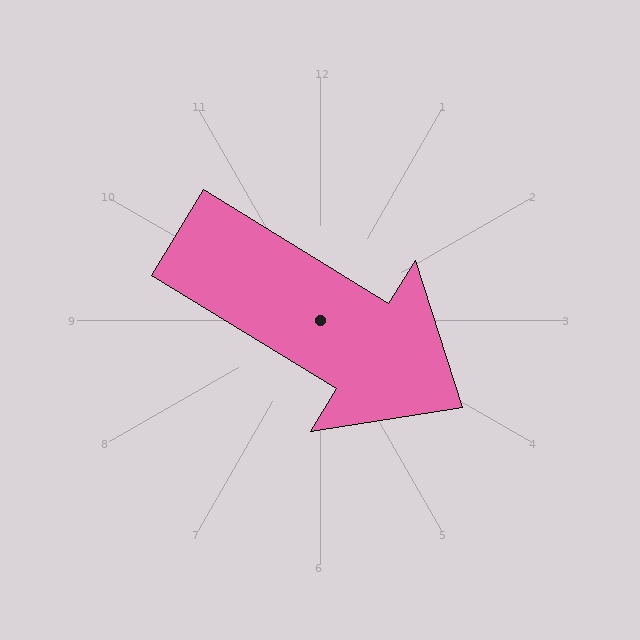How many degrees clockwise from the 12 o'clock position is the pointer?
Approximately 122 degrees.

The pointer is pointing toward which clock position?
Roughly 4 o'clock.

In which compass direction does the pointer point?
Southeast.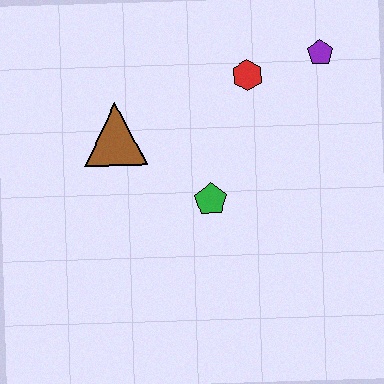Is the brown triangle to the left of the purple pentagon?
Yes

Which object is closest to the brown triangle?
The green pentagon is closest to the brown triangle.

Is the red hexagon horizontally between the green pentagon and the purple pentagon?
Yes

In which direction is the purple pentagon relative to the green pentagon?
The purple pentagon is above the green pentagon.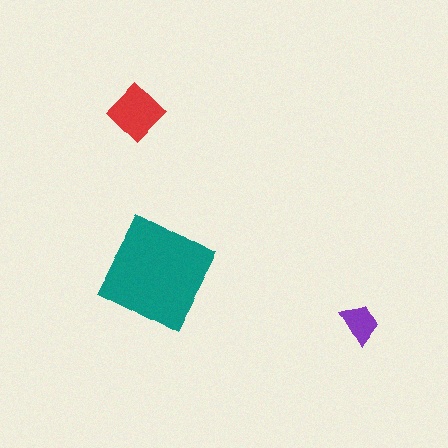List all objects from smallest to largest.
The purple trapezoid, the red diamond, the teal square.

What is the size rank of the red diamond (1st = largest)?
2nd.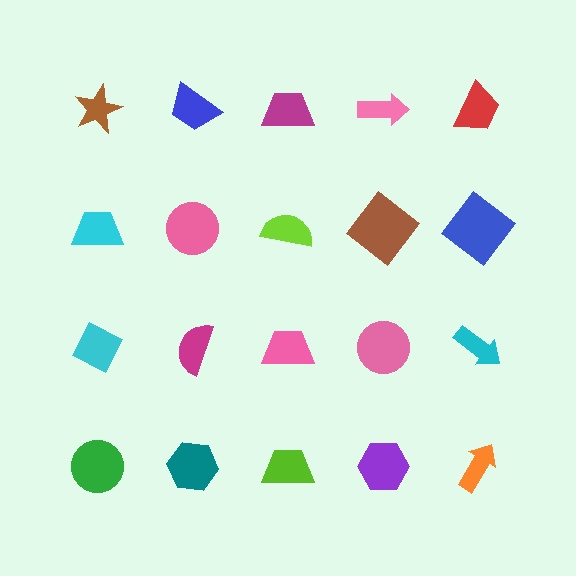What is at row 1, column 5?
A red trapezoid.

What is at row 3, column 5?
A cyan arrow.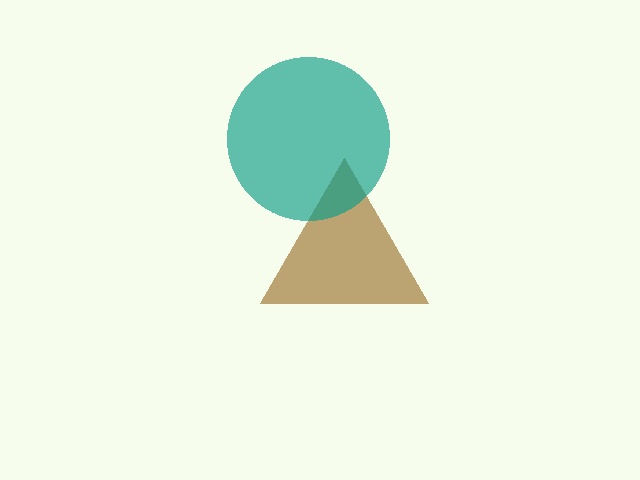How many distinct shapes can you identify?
There are 2 distinct shapes: a brown triangle, a teal circle.